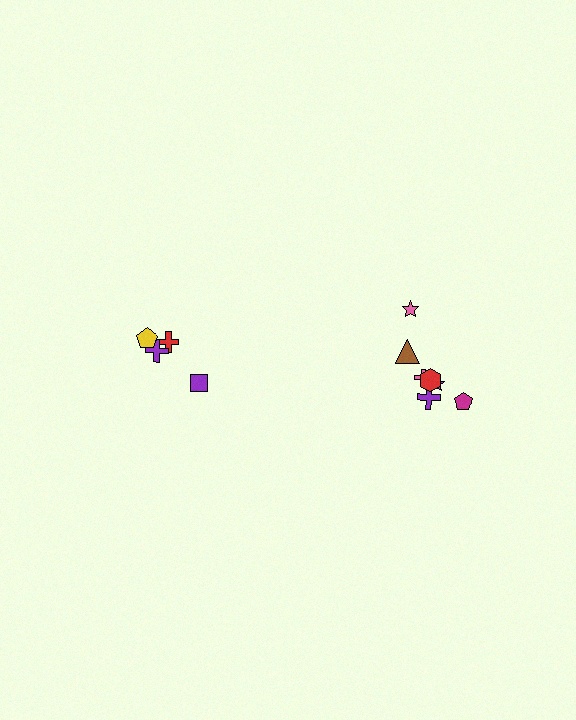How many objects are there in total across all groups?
There are 11 objects.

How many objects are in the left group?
There are 4 objects.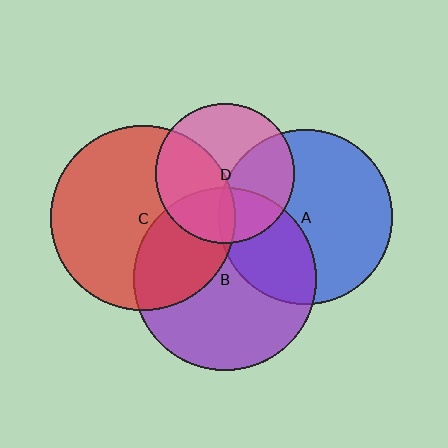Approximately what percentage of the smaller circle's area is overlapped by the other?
Approximately 40%.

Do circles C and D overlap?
Yes.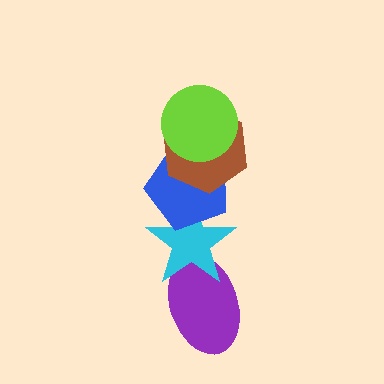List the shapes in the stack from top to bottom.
From top to bottom: the lime circle, the brown hexagon, the blue pentagon, the cyan star, the purple ellipse.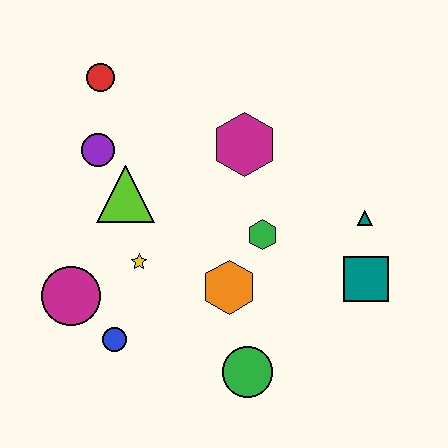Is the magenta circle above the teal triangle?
No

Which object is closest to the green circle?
The orange hexagon is closest to the green circle.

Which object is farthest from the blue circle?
The teal triangle is farthest from the blue circle.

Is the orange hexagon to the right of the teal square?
No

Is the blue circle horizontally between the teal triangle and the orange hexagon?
No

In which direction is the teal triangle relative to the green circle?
The teal triangle is above the green circle.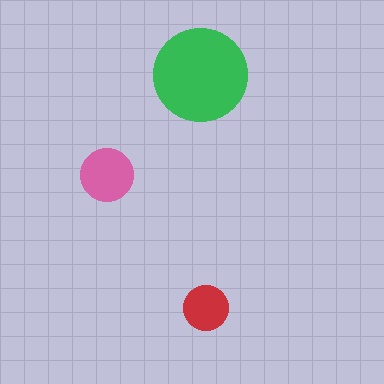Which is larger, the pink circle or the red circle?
The pink one.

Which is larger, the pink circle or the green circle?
The green one.